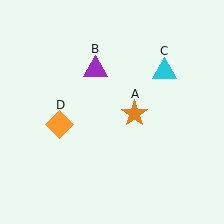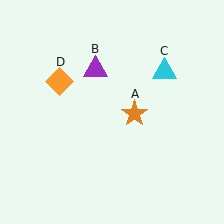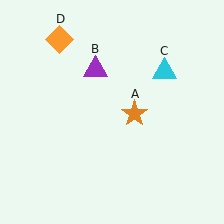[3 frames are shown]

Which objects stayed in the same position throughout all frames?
Orange star (object A) and purple triangle (object B) and cyan triangle (object C) remained stationary.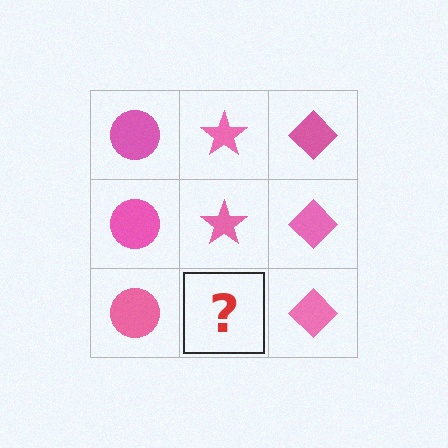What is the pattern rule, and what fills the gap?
The rule is that each column has a consistent shape. The gap should be filled with a pink star.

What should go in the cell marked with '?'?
The missing cell should contain a pink star.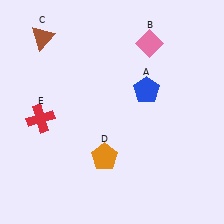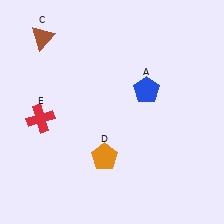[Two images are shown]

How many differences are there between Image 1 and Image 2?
There is 1 difference between the two images.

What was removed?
The pink diamond (B) was removed in Image 2.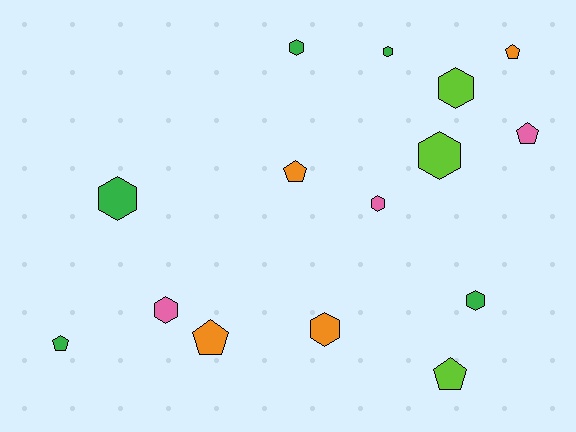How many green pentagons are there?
There is 1 green pentagon.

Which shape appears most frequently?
Hexagon, with 9 objects.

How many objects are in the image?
There are 15 objects.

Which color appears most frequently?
Green, with 5 objects.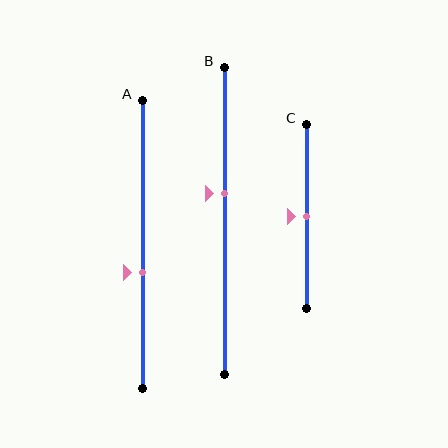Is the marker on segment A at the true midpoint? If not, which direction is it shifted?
No, the marker on segment A is shifted downward by about 10% of the segment length.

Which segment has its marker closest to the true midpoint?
Segment C has its marker closest to the true midpoint.